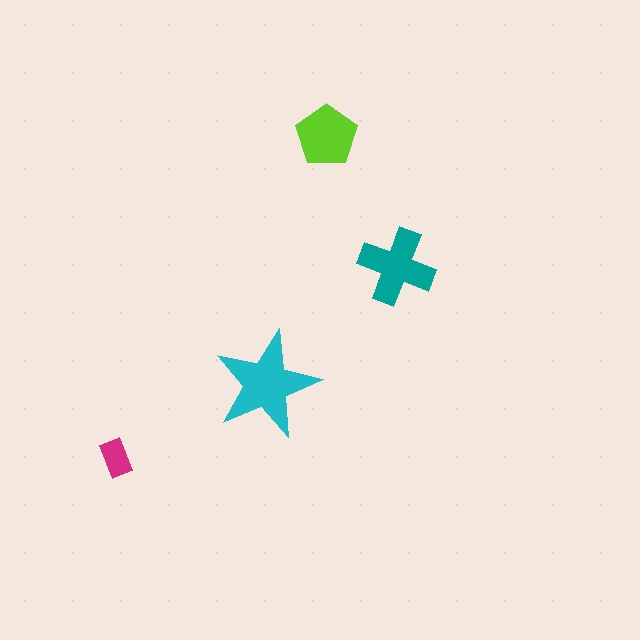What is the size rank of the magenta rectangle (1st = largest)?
4th.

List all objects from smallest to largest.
The magenta rectangle, the lime pentagon, the teal cross, the cyan star.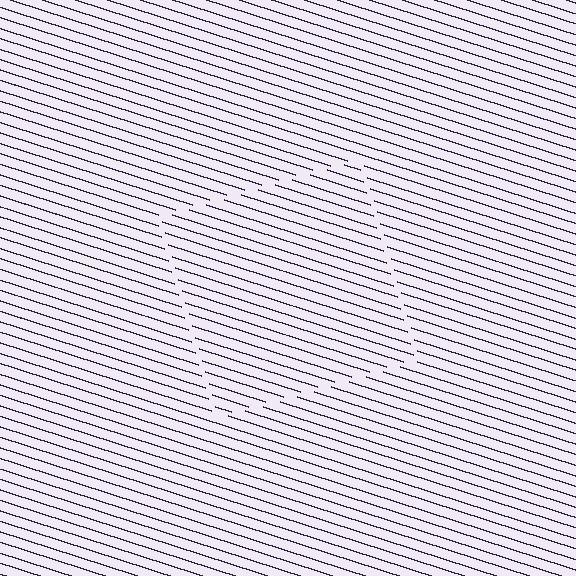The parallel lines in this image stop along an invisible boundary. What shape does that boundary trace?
An illusory square. The interior of the shape contains the same grating, shifted by half a period — the contour is defined by the phase discontinuity where line-ends from the inner and outer gratings abut.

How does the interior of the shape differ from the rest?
The interior of the shape contains the same grating, shifted by half a period — the contour is defined by the phase discontinuity where line-ends from the inner and outer gratings abut.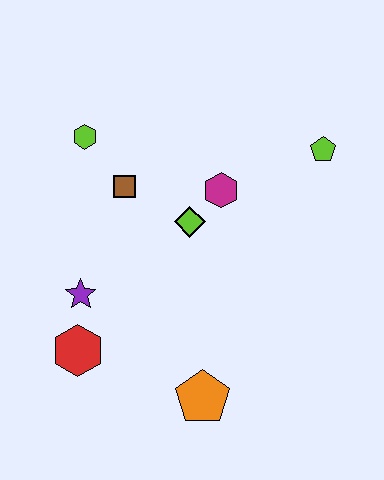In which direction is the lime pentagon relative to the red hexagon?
The lime pentagon is to the right of the red hexagon.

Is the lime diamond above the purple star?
Yes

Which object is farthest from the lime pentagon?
The red hexagon is farthest from the lime pentagon.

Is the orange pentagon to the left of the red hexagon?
No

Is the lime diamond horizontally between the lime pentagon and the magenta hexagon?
No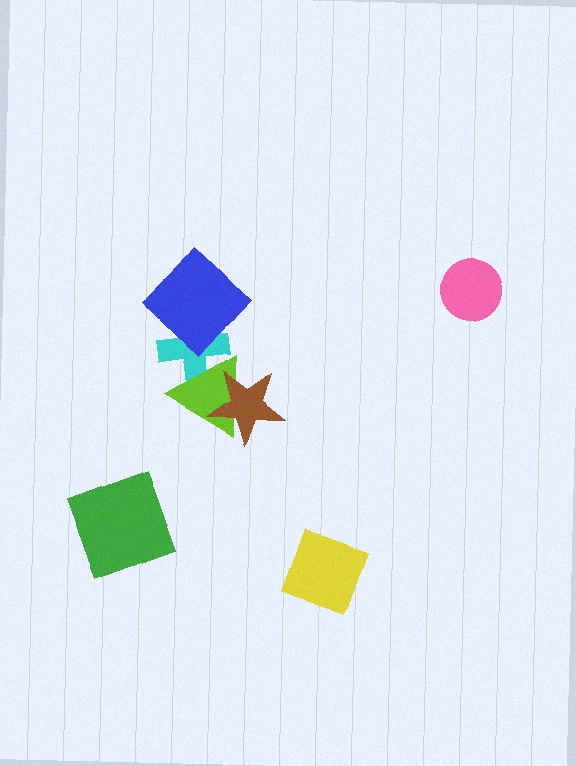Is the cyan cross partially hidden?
Yes, it is partially covered by another shape.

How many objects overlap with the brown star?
1 object overlaps with the brown star.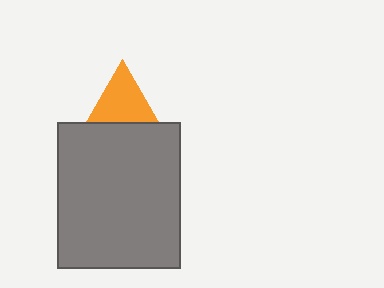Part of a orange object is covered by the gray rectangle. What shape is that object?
It is a triangle.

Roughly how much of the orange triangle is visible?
About half of it is visible (roughly 61%).